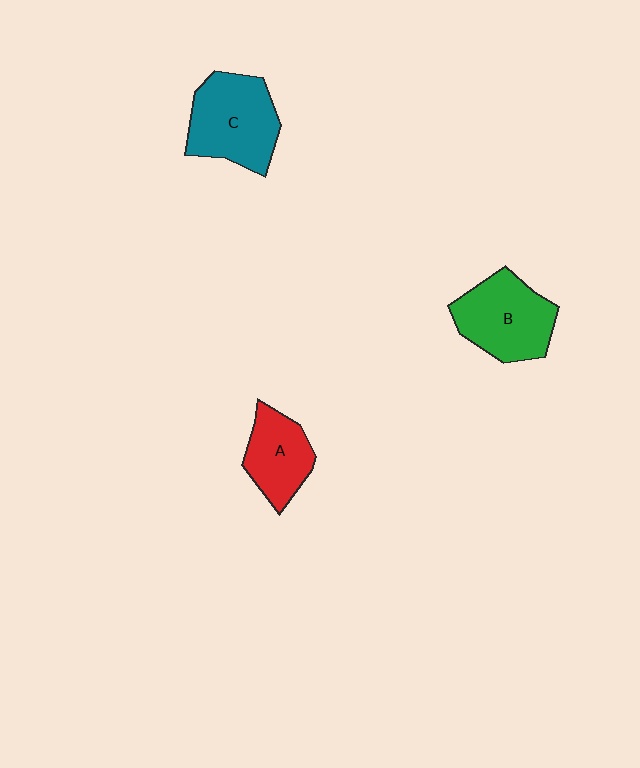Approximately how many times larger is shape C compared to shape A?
Approximately 1.4 times.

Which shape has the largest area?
Shape C (teal).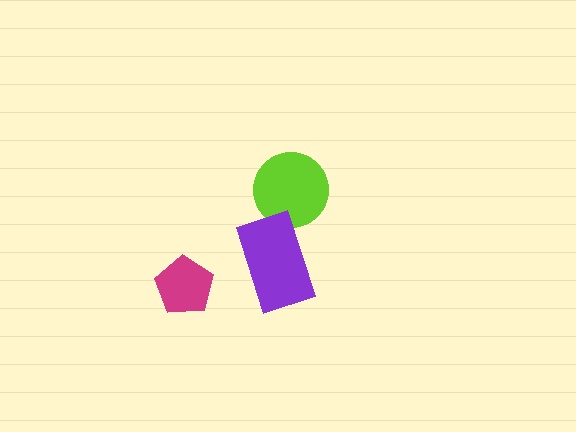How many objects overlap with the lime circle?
1 object overlaps with the lime circle.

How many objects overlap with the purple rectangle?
1 object overlaps with the purple rectangle.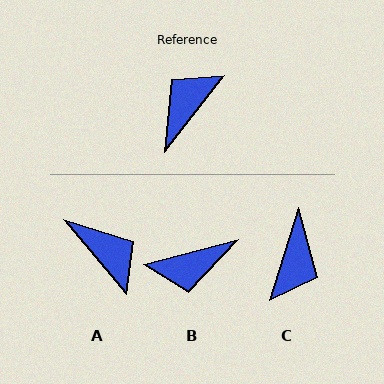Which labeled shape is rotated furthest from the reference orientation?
C, about 159 degrees away.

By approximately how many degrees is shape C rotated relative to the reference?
Approximately 159 degrees clockwise.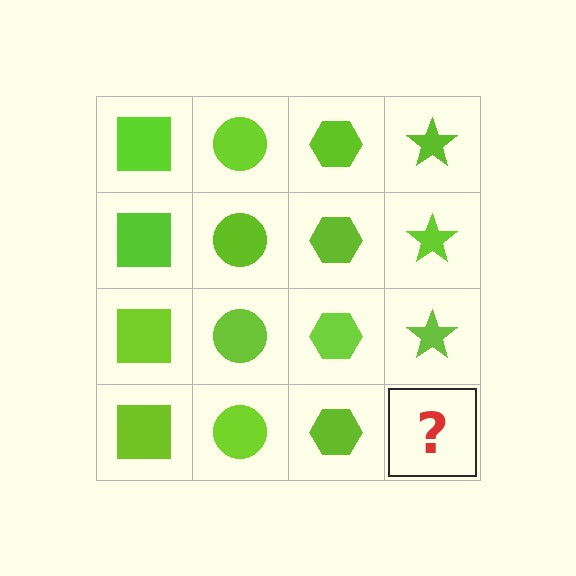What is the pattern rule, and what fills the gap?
The rule is that each column has a consistent shape. The gap should be filled with a lime star.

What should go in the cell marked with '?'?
The missing cell should contain a lime star.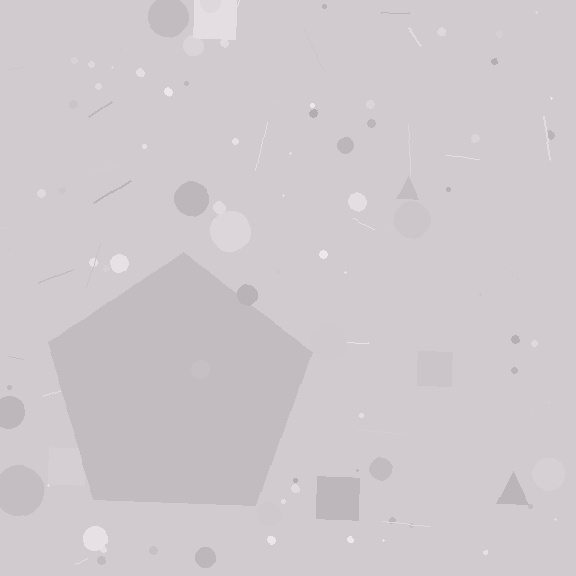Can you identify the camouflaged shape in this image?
The camouflaged shape is a pentagon.